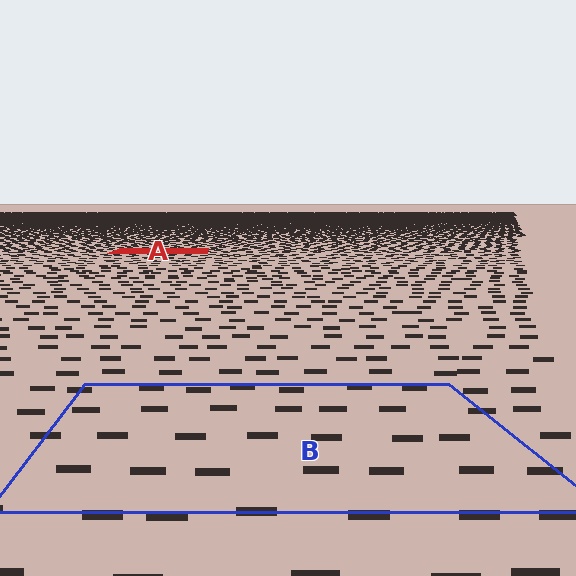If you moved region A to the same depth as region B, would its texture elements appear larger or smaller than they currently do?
They would appear larger. At a closer depth, the same texture elements are projected at a bigger on-screen size.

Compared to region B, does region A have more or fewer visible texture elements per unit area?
Region A has more texture elements per unit area — they are packed more densely because it is farther away.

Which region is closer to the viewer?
Region B is closer. The texture elements there are larger and more spread out.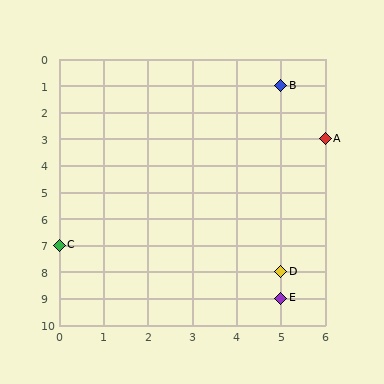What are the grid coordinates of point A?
Point A is at grid coordinates (6, 3).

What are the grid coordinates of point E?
Point E is at grid coordinates (5, 9).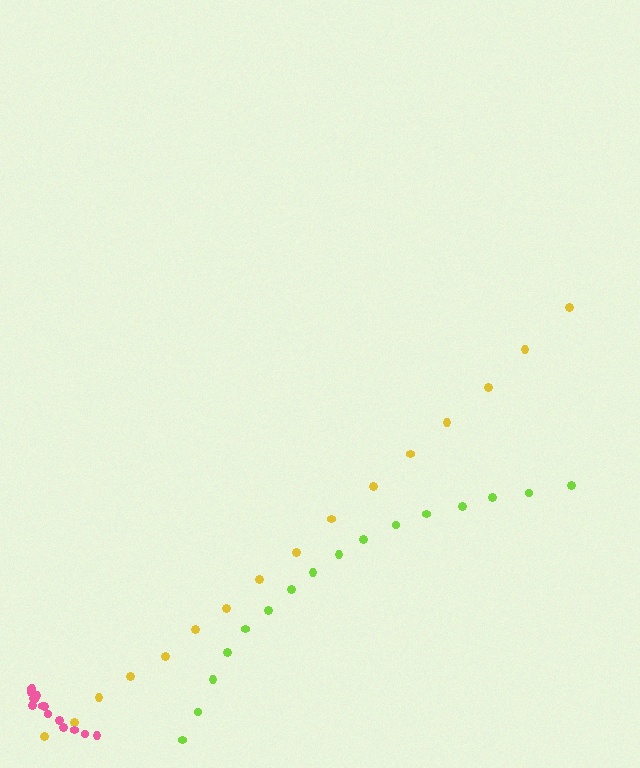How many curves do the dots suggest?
There are 3 distinct paths.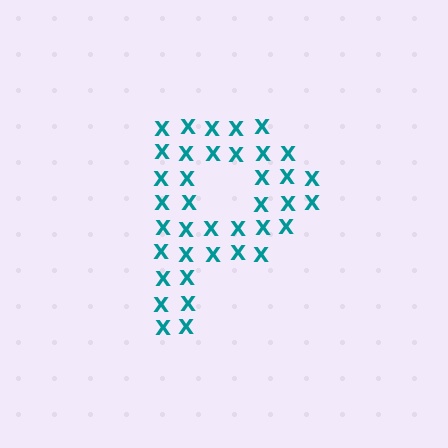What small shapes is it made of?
It is made of small letter X's.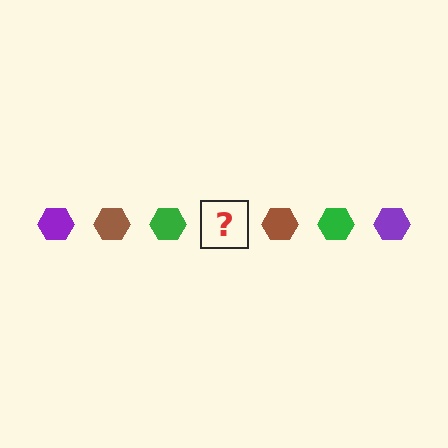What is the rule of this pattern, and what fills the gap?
The rule is that the pattern cycles through purple, brown, green hexagons. The gap should be filled with a purple hexagon.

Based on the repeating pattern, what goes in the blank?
The blank should be a purple hexagon.